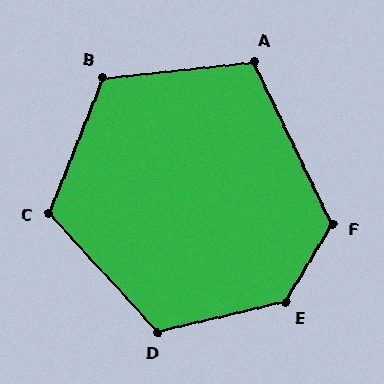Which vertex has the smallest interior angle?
A, at approximately 109 degrees.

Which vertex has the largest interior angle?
E, at approximately 135 degrees.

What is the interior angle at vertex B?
Approximately 118 degrees (obtuse).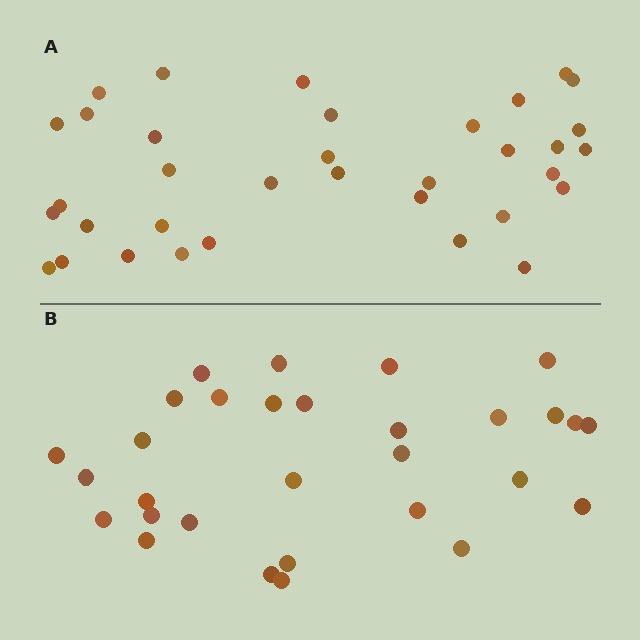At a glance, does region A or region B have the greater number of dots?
Region A (the top region) has more dots.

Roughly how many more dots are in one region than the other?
Region A has about 5 more dots than region B.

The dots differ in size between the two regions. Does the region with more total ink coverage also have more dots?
No. Region B has more total ink coverage because its dots are larger, but region A actually contains more individual dots. Total area can be misleading — the number of items is what matters here.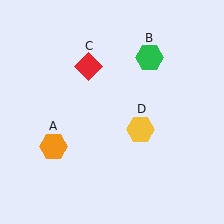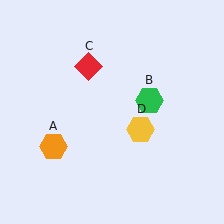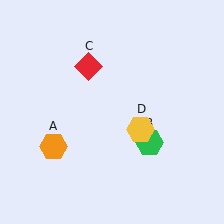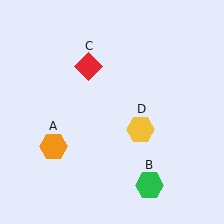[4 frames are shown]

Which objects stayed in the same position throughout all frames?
Orange hexagon (object A) and red diamond (object C) and yellow hexagon (object D) remained stationary.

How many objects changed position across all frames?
1 object changed position: green hexagon (object B).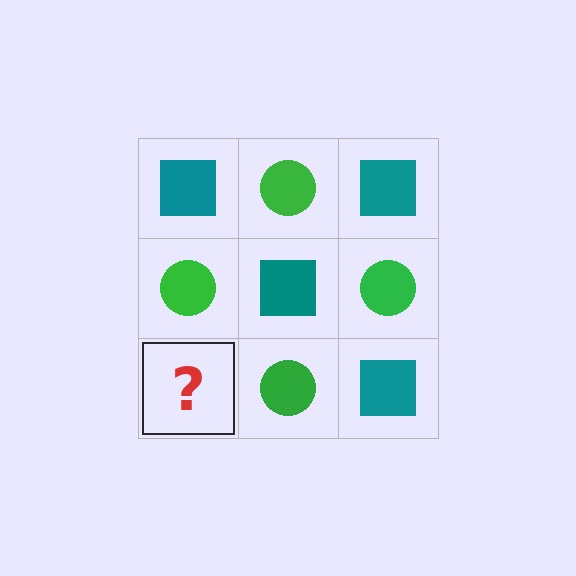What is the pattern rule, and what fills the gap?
The rule is that it alternates teal square and green circle in a checkerboard pattern. The gap should be filled with a teal square.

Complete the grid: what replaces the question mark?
The question mark should be replaced with a teal square.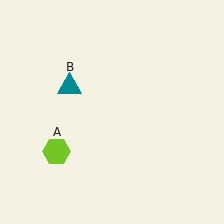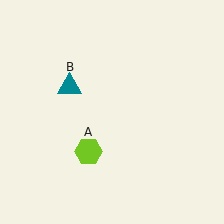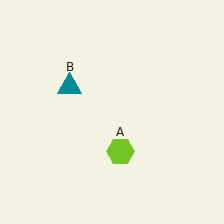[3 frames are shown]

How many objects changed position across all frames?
1 object changed position: lime hexagon (object A).